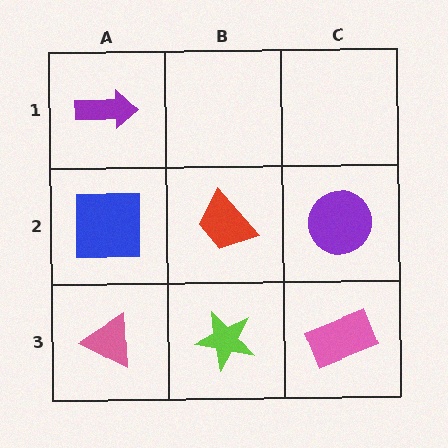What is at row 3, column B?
A lime star.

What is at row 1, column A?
A purple arrow.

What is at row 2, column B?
A red trapezoid.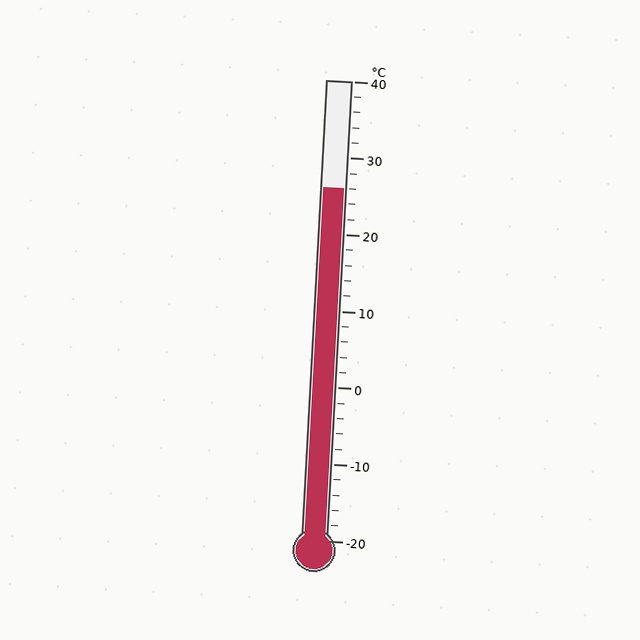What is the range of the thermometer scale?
The thermometer scale ranges from -20°C to 40°C.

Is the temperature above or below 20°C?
The temperature is above 20°C.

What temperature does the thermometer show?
The thermometer shows approximately 26°C.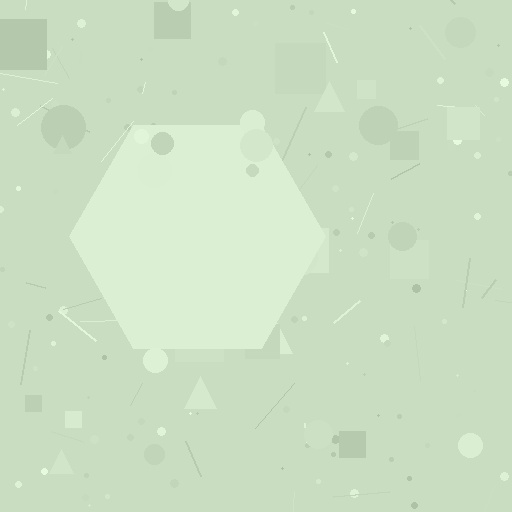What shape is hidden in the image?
A hexagon is hidden in the image.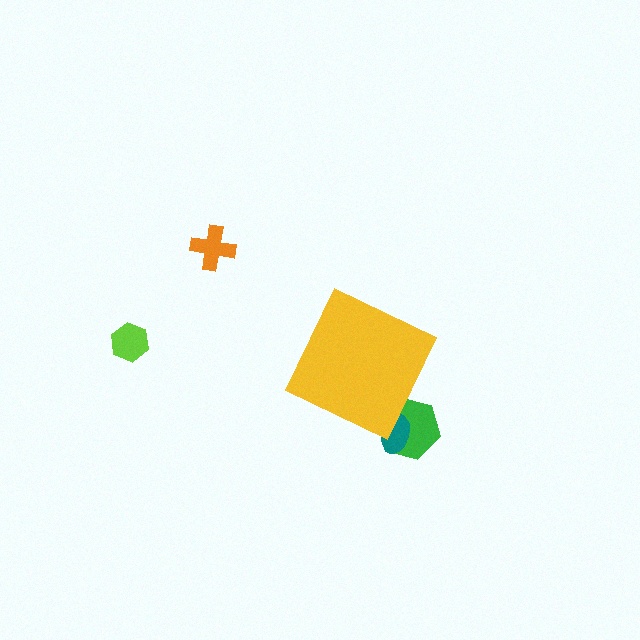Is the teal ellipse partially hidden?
Yes, the teal ellipse is partially hidden behind the yellow diamond.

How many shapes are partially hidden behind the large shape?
2 shapes are partially hidden.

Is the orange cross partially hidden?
No, the orange cross is fully visible.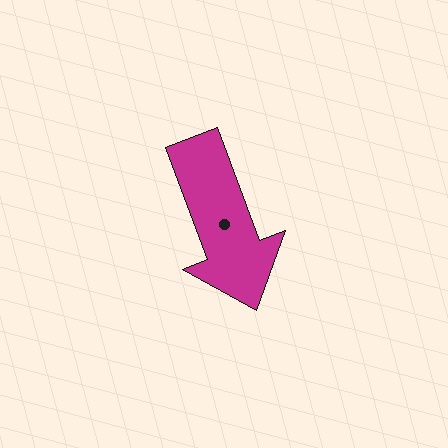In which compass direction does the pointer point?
South.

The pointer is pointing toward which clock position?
Roughly 5 o'clock.